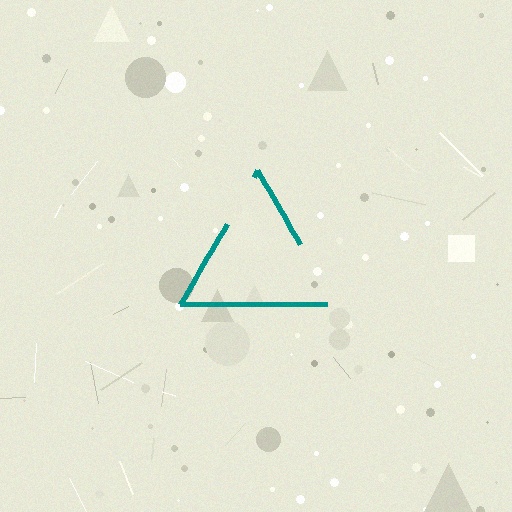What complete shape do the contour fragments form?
The contour fragments form a triangle.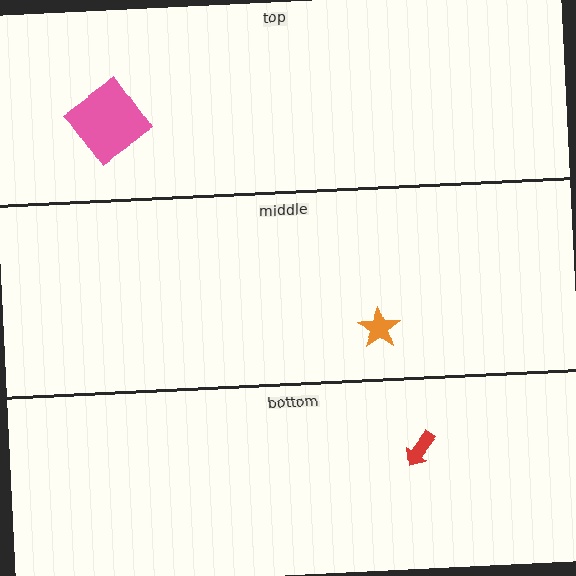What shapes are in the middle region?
The orange star.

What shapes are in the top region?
The pink diamond.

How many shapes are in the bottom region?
1.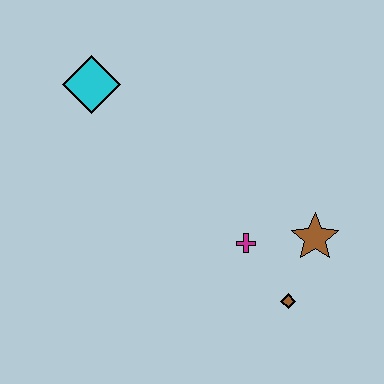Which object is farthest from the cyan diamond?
The brown diamond is farthest from the cyan diamond.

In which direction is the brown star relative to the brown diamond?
The brown star is above the brown diamond.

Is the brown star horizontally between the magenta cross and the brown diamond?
No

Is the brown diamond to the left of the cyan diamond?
No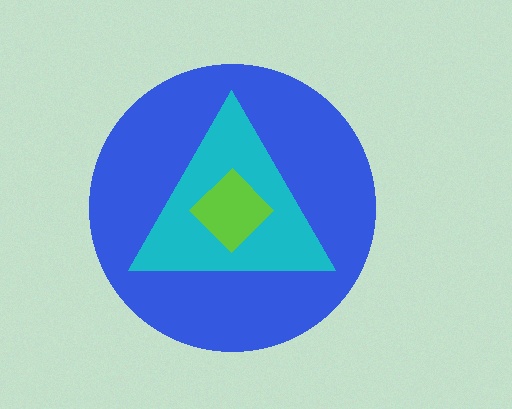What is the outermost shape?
The blue circle.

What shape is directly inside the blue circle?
The cyan triangle.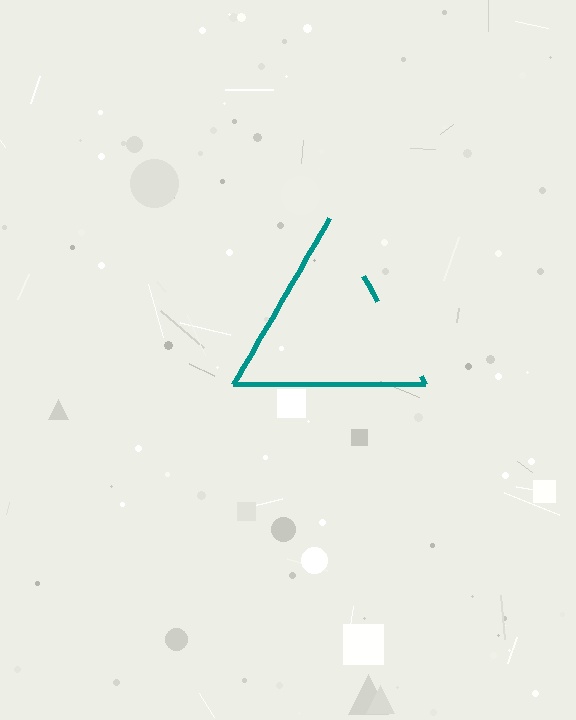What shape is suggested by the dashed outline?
The dashed outline suggests a triangle.